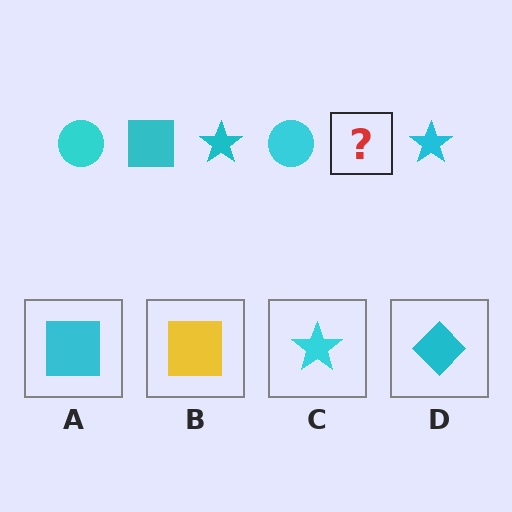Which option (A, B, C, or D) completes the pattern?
A.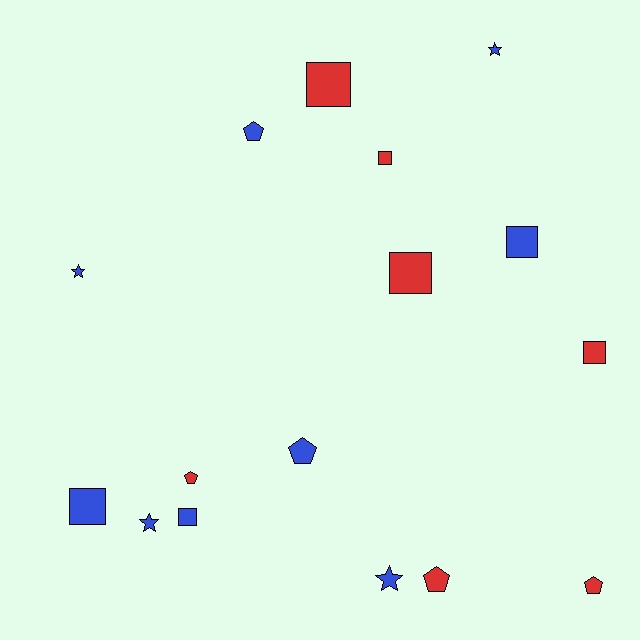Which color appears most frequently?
Blue, with 9 objects.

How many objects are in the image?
There are 16 objects.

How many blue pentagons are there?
There are 2 blue pentagons.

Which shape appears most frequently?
Square, with 7 objects.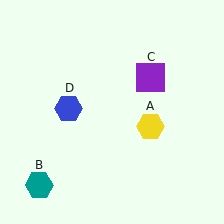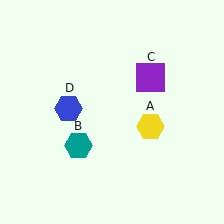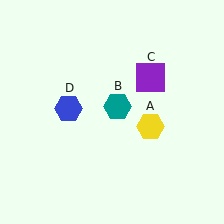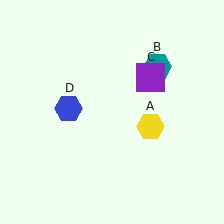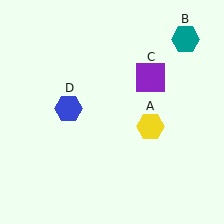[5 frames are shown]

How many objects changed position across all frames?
1 object changed position: teal hexagon (object B).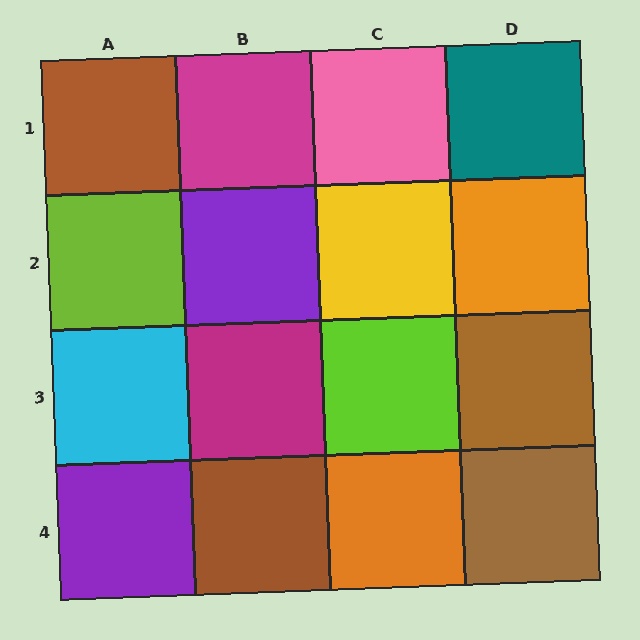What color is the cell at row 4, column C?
Orange.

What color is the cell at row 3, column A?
Cyan.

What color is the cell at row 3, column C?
Lime.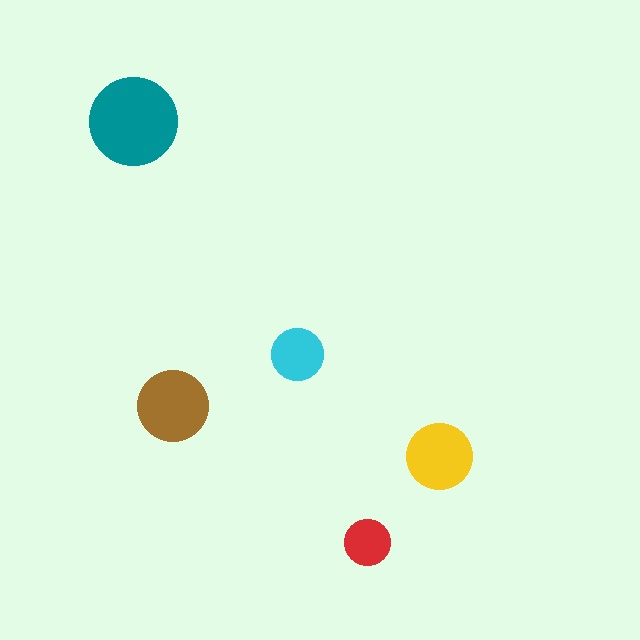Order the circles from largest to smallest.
the teal one, the brown one, the yellow one, the cyan one, the red one.